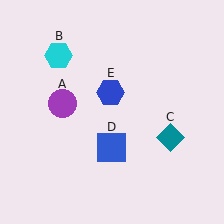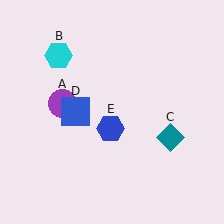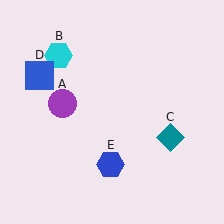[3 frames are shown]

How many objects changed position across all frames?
2 objects changed position: blue square (object D), blue hexagon (object E).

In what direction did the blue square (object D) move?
The blue square (object D) moved up and to the left.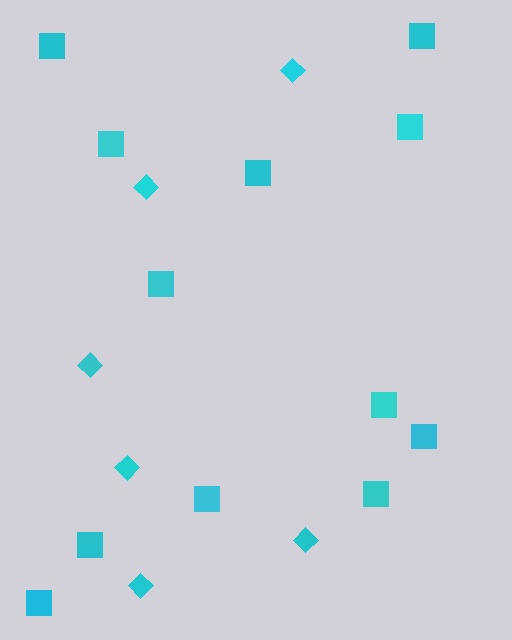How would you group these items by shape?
There are 2 groups: one group of squares (12) and one group of diamonds (6).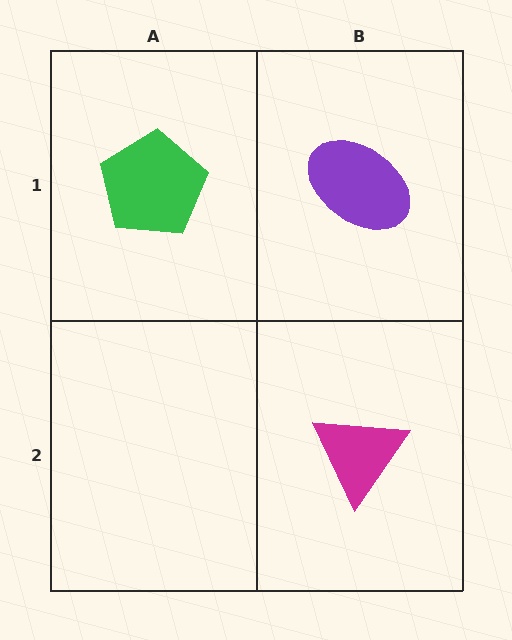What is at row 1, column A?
A green pentagon.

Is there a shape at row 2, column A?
No, that cell is empty.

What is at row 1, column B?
A purple ellipse.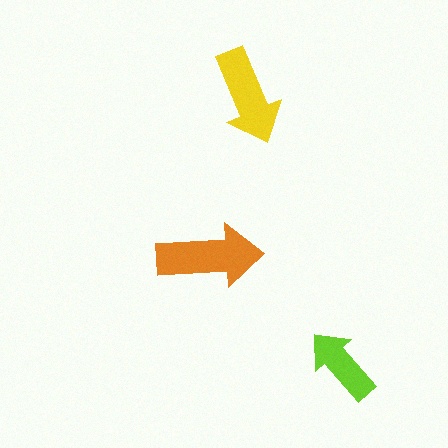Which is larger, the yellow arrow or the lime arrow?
The yellow one.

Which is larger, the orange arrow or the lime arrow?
The orange one.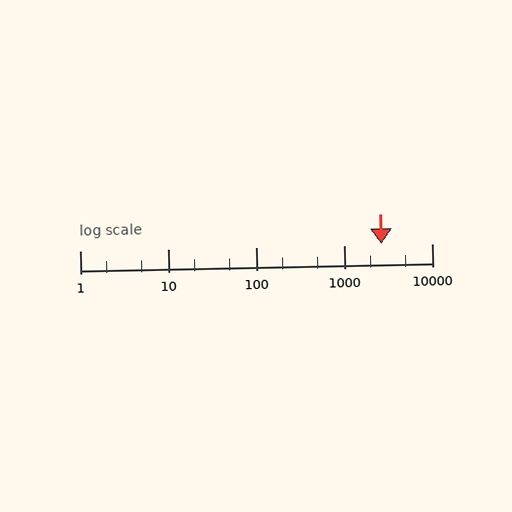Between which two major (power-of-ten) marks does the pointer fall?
The pointer is between 1000 and 10000.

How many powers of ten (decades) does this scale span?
The scale spans 4 decades, from 1 to 10000.